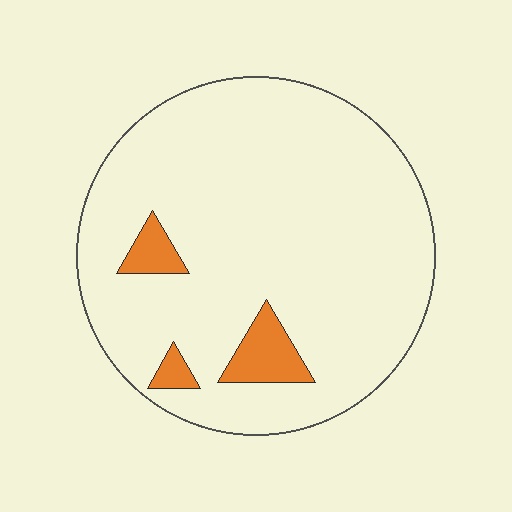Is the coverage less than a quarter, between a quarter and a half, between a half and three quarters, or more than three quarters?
Less than a quarter.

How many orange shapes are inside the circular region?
3.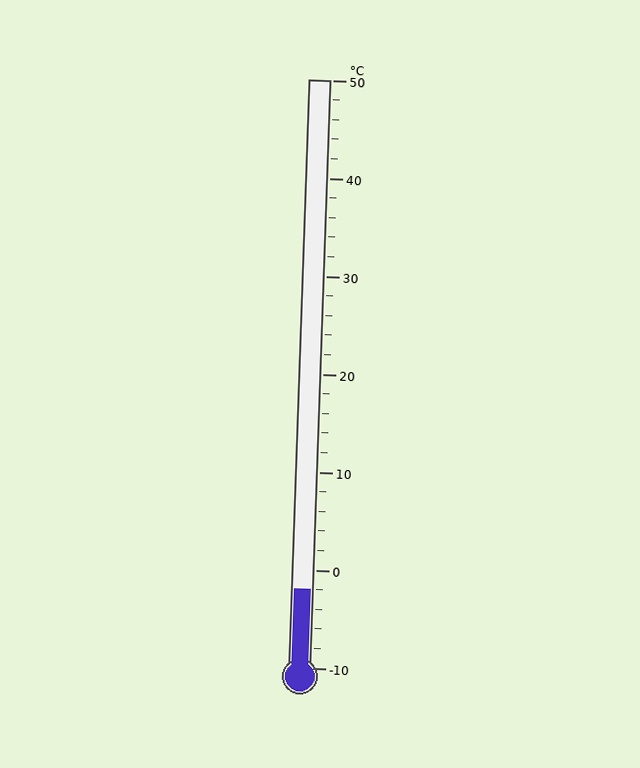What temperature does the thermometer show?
The thermometer shows approximately -2°C.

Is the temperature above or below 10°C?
The temperature is below 10°C.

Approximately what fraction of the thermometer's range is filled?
The thermometer is filled to approximately 15% of its range.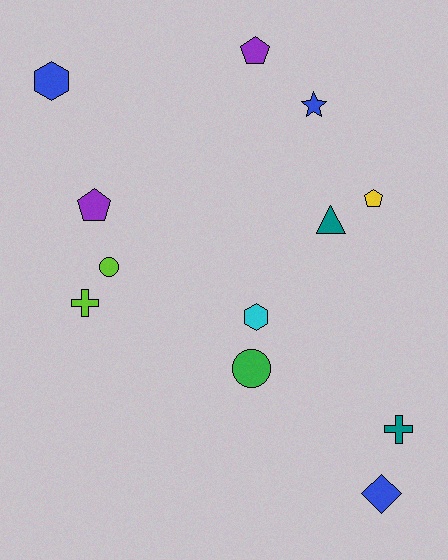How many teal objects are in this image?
There are 2 teal objects.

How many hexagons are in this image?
There are 2 hexagons.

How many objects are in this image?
There are 12 objects.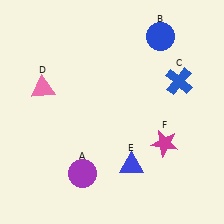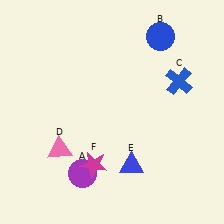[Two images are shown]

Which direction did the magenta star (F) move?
The magenta star (F) moved left.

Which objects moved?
The objects that moved are: the pink triangle (D), the magenta star (F).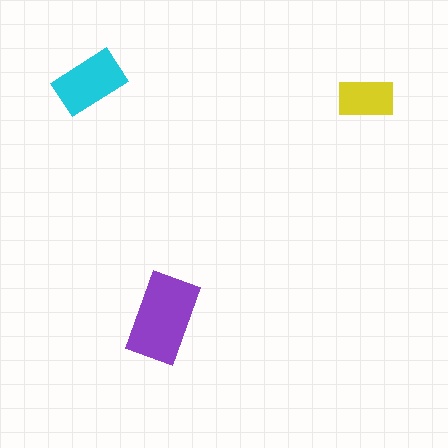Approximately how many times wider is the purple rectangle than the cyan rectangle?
About 1.5 times wider.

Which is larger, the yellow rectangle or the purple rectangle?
The purple one.